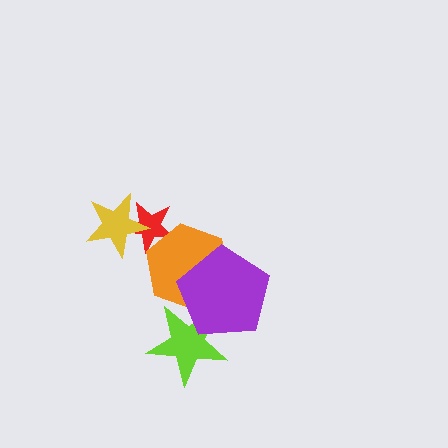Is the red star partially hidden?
Yes, it is partially covered by another shape.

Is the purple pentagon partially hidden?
No, no other shape covers it.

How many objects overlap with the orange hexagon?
3 objects overlap with the orange hexagon.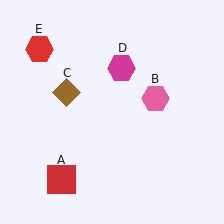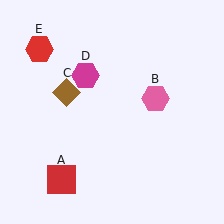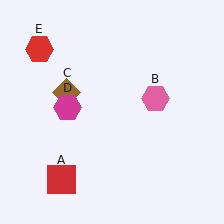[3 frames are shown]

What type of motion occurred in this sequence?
The magenta hexagon (object D) rotated counterclockwise around the center of the scene.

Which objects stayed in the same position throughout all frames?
Red square (object A) and pink hexagon (object B) and brown diamond (object C) and red hexagon (object E) remained stationary.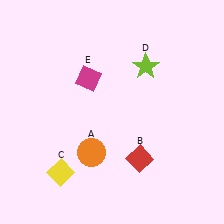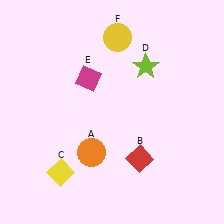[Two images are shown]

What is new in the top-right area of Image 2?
A yellow circle (F) was added in the top-right area of Image 2.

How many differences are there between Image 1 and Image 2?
There is 1 difference between the two images.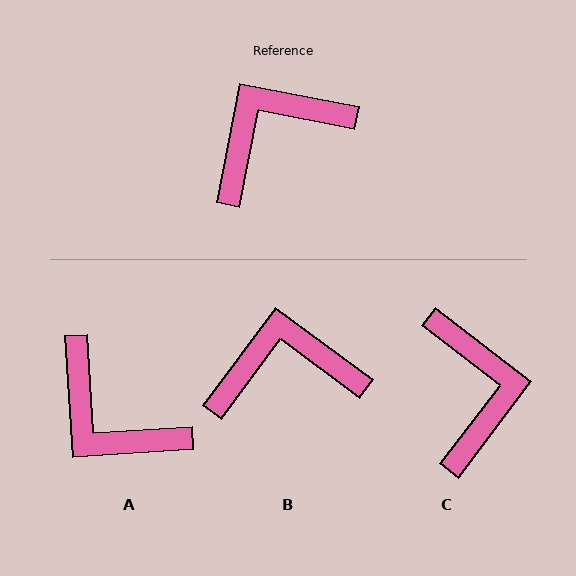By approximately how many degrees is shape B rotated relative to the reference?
Approximately 25 degrees clockwise.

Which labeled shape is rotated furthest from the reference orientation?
C, about 116 degrees away.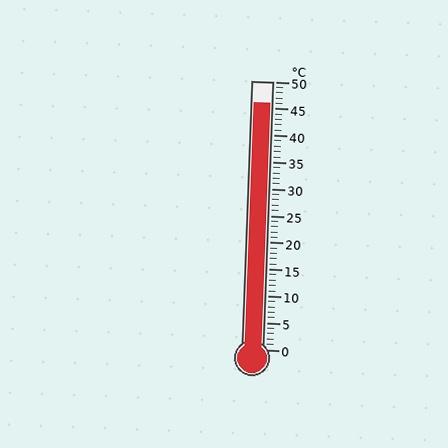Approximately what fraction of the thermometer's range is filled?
The thermometer is filled to approximately 90% of its range.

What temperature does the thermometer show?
The thermometer shows approximately 46°C.